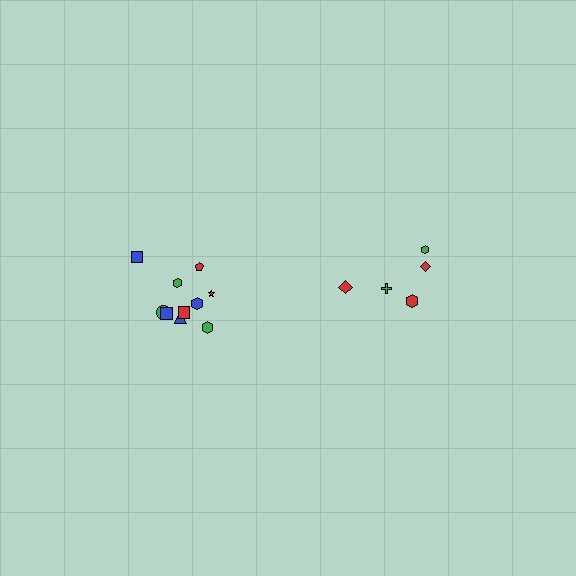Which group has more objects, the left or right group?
The left group.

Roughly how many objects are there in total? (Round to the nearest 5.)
Roughly 15 objects in total.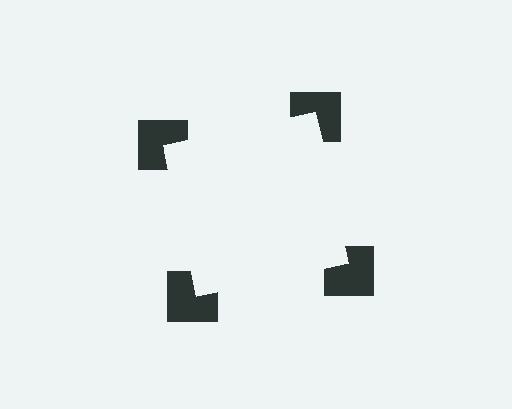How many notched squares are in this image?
There are 4 — one at each vertex of the illusory square.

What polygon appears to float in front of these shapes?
An illusory square — its edges are inferred from the aligned wedge cuts in the notched squares, not physically drawn.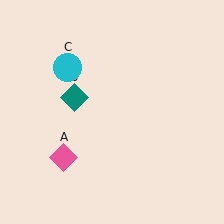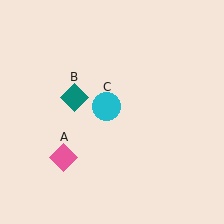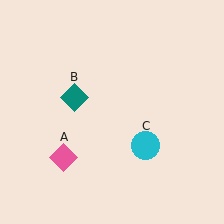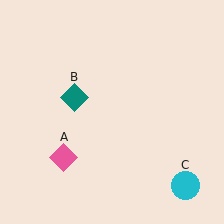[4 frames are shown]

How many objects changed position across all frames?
1 object changed position: cyan circle (object C).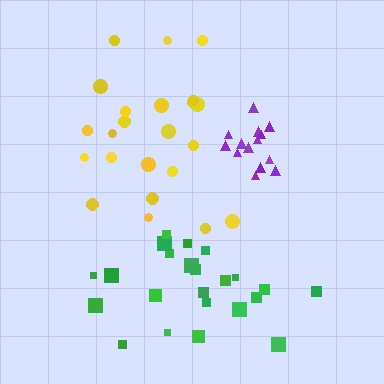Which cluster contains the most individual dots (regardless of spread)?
Green (23).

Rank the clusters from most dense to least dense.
purple, green, yellow.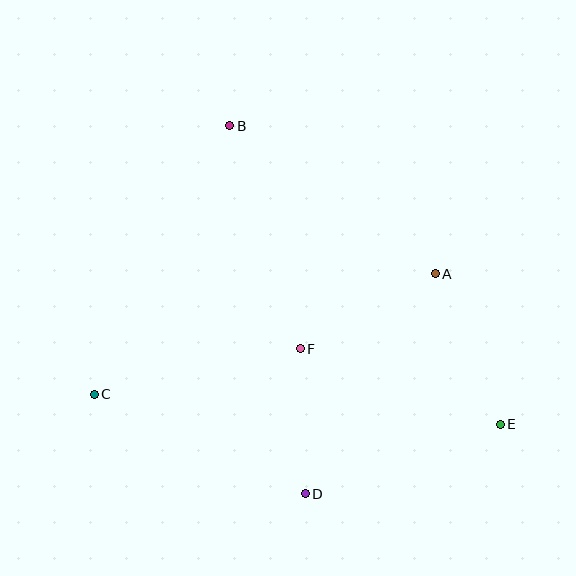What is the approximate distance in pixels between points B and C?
The distance between B and C is approximately 300 pixels.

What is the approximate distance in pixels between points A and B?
The distance between A and B is approximately 253 pixels.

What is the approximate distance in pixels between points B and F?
The distance between B and F is approximately 234 pixels.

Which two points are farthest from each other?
Points C and E are farthest from each other.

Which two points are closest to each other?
Points D and F are closest to each other.